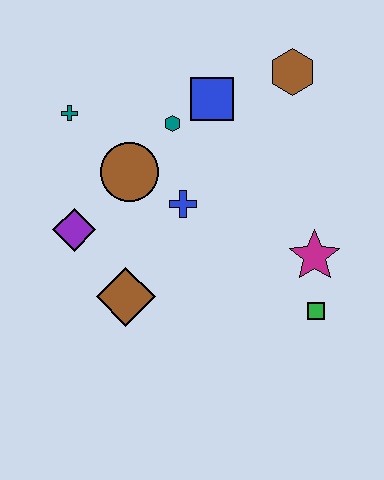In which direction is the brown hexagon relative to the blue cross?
The brown hexagon is above the blue cross.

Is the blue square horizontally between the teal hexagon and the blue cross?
No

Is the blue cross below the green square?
No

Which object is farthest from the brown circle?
The green square is farthest from the brown circle.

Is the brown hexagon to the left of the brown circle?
No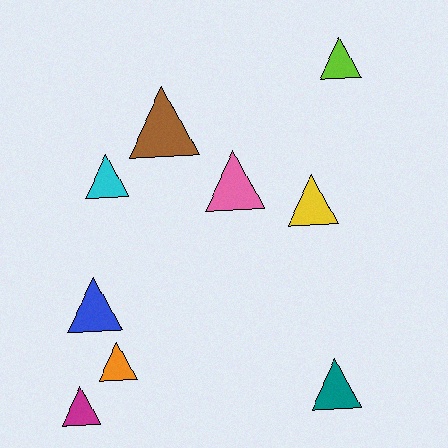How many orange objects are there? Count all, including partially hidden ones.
There is 1 orange object.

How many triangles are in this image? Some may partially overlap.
There are 9 triangles.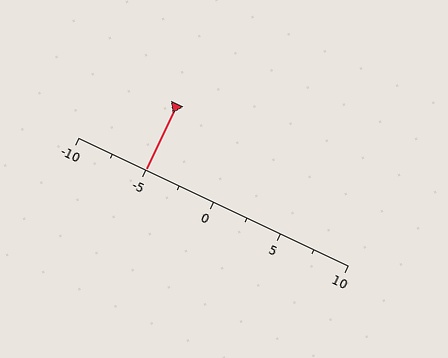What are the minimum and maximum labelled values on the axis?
The axis runs from -10 to 10.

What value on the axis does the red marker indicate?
The marker indicates approximately -5.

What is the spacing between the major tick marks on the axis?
The major ticks are spaced 5 apart.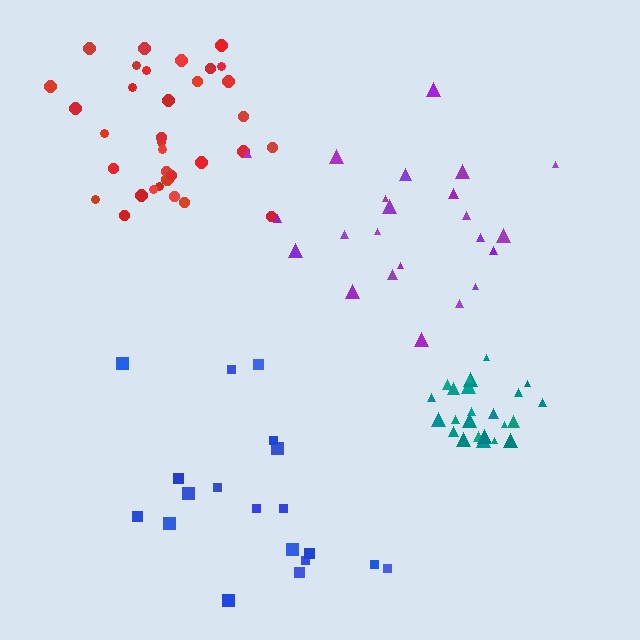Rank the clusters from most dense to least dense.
teal, red, purple, blue.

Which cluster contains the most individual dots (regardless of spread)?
Red (34).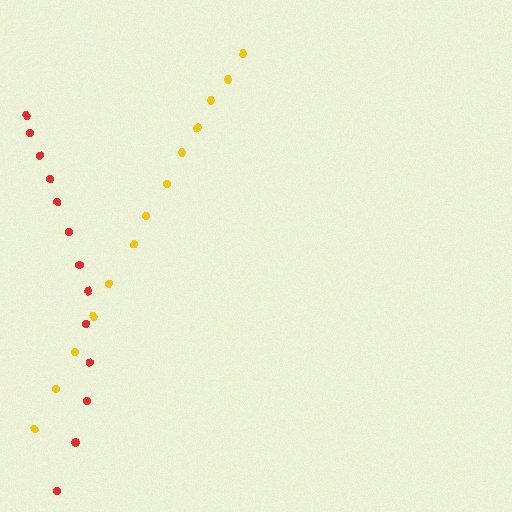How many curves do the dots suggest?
There are 2 distinct paths.